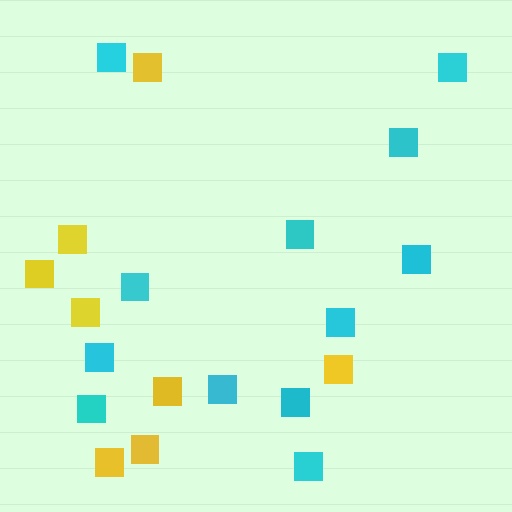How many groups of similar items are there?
There are 2 groups: one group of yellow squares (8) and one group of cyan squares (12).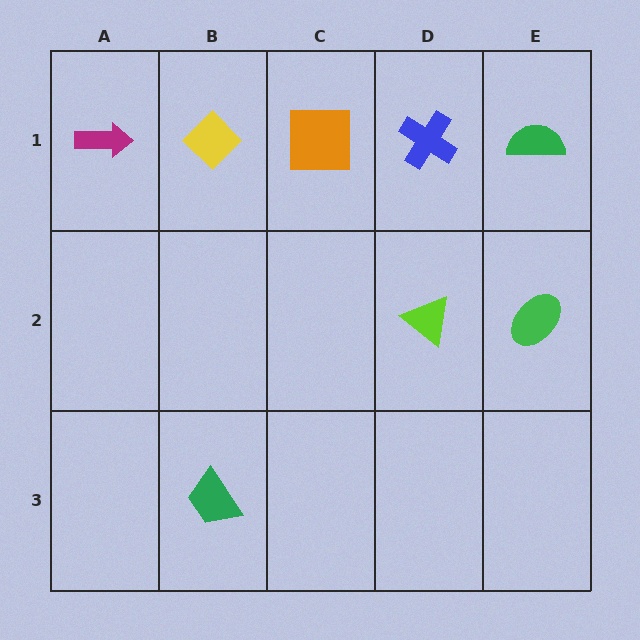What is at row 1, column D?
A blue cross.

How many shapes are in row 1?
5 shapes.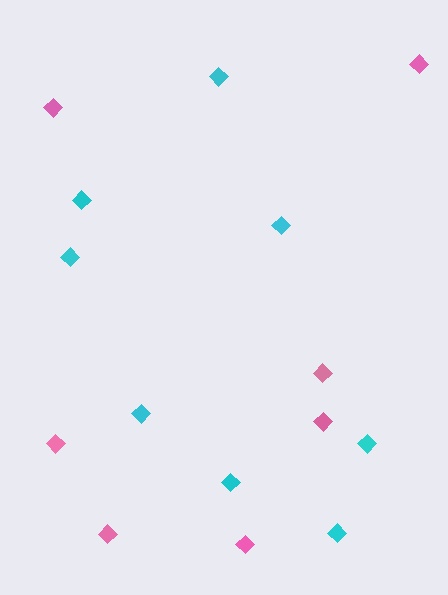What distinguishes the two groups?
There are 2 groups: one group of cyan diamonds (8) and one group of pink diamonds (7).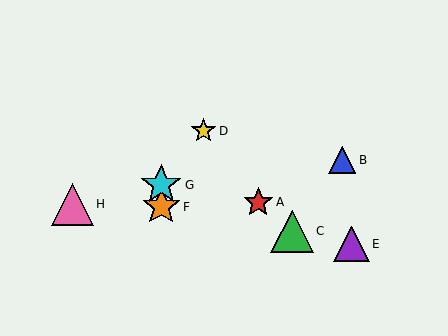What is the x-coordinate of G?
Object G is at x≈161.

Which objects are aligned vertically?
Objects F, G are aligned vertically.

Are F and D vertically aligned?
No, F is at x≈161 and D is at x≈203.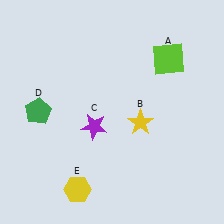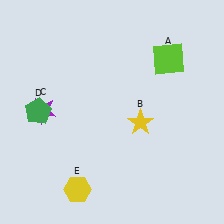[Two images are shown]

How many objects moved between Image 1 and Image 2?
1 object moved between the two images.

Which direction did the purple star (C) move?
The purple star (C) moved left.